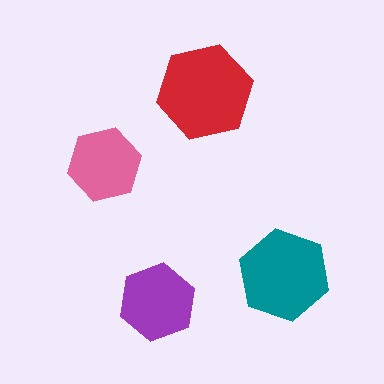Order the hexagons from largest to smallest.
the red one, the teal one, the purple one, the pink one.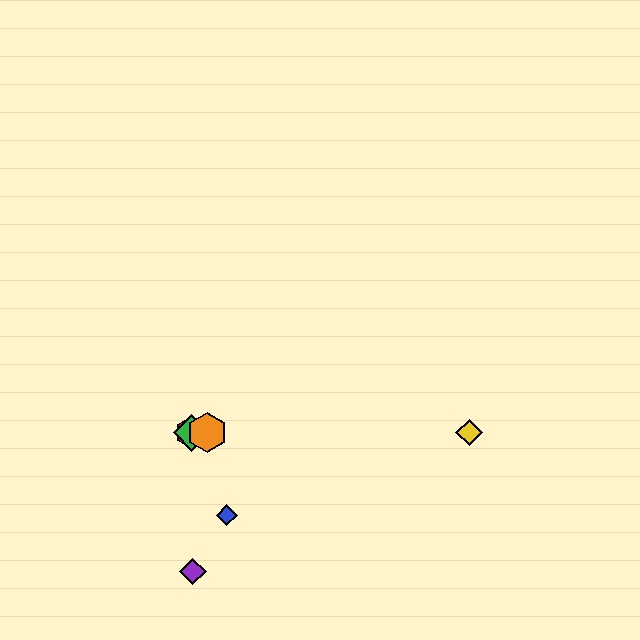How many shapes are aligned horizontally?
4 shapes (the red hexagon, the green diamond, the yellow diamond, the orange hexagon) are aligned horizontally.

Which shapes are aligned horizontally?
The red hexagon, the green diamond, the yellow diamond, the orange hexagon are aligned horizontally.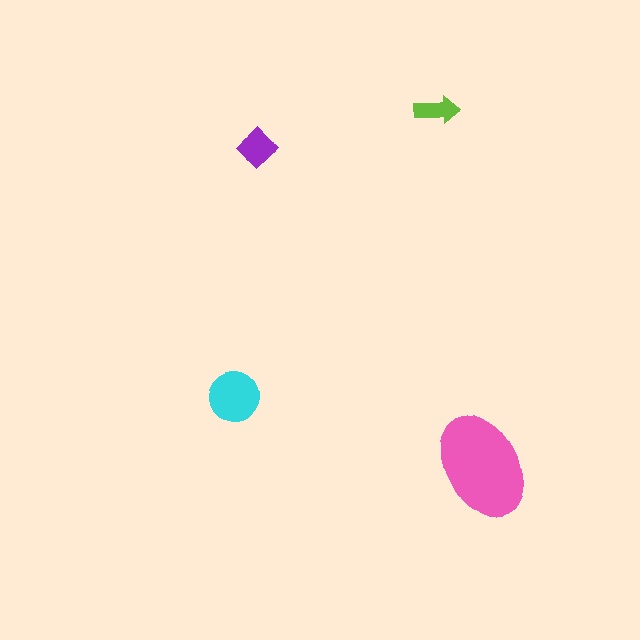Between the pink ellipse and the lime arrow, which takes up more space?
The pink ellipse.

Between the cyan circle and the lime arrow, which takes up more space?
The cyan circle.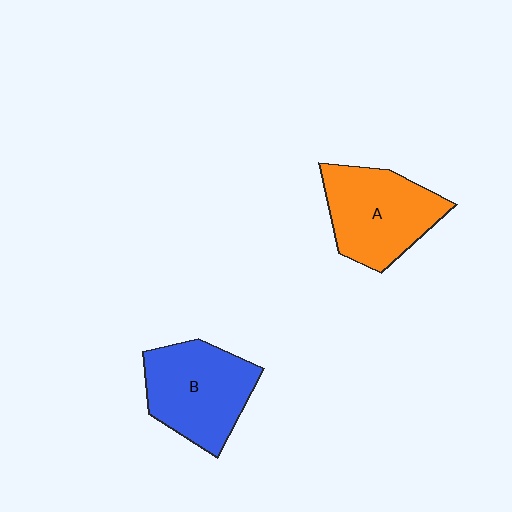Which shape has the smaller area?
Shape A (orange).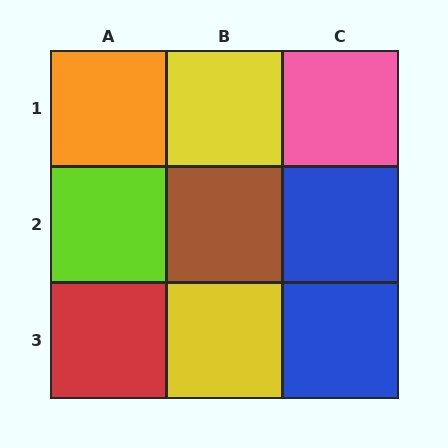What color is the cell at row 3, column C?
Blue.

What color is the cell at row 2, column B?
Brown.